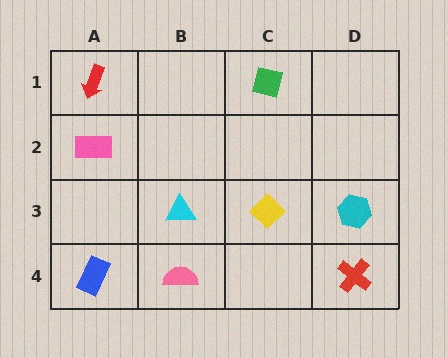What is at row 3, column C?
A yellow diamond.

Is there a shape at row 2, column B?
No, that cell is empty.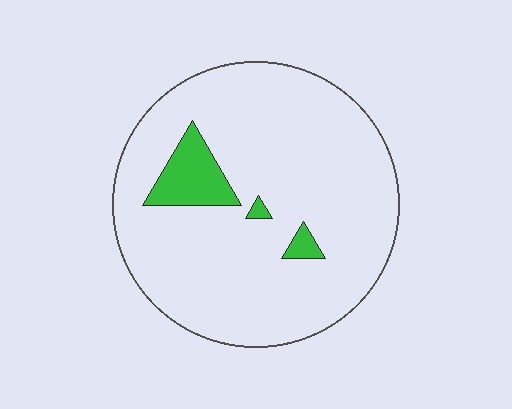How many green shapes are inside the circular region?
3.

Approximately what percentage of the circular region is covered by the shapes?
Approximately 10%.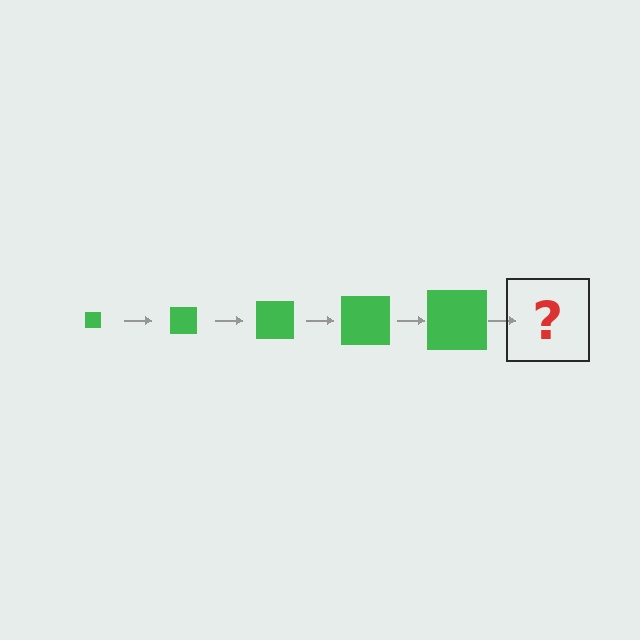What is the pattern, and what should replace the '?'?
The pattern is that the square gets progressively larger each step. The '?' should be a green square, larger than the previous one.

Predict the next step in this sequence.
The next step is a green square, larger than the previous one.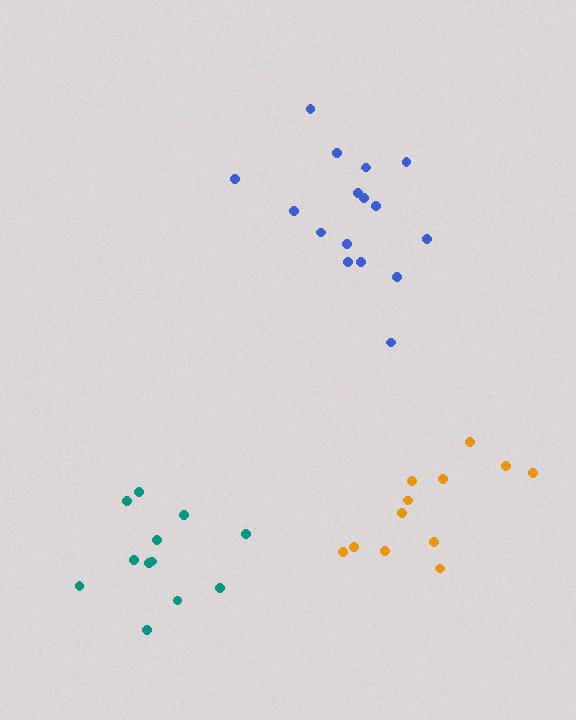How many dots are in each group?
Group 1: 16 dots, Group 2: 12 dots, Group 3: 12 dots (40 total).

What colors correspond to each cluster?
The clusters are colored: blue, teal, orange.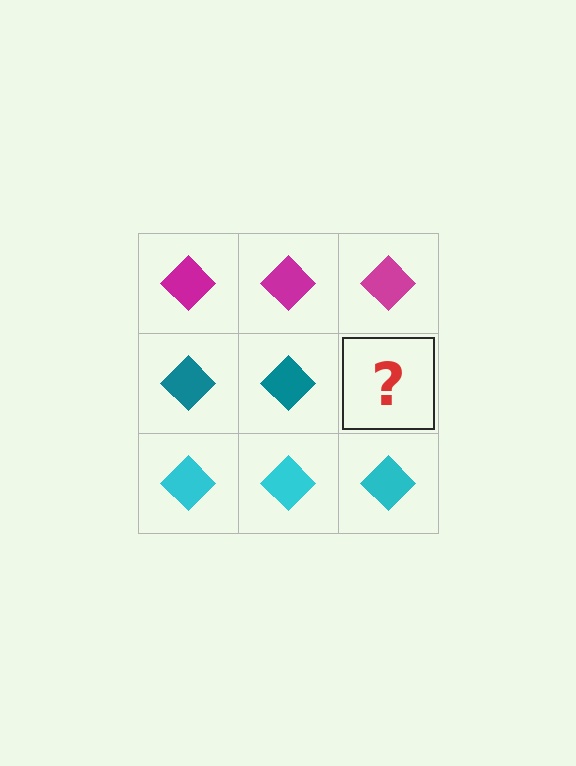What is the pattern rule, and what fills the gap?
The rule is that each row has a consistent color. The gap should be filled with a teal diamond.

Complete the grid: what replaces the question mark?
The question mark should be replaced with a teal diamond.